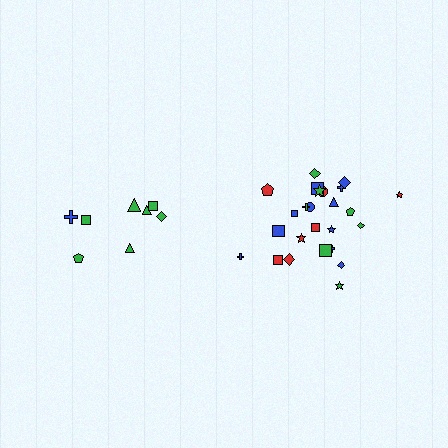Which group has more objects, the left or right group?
The right group.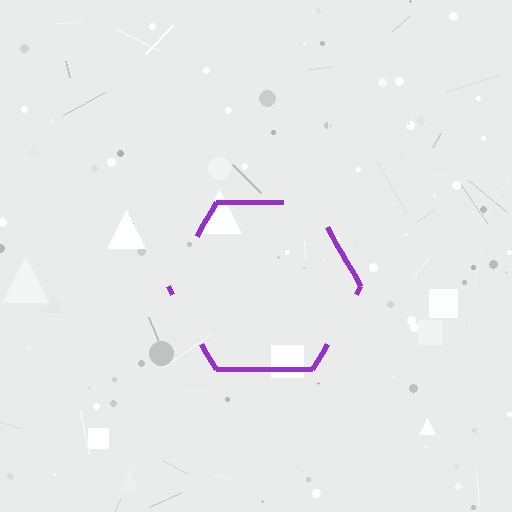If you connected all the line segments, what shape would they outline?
They would outline a hexagon.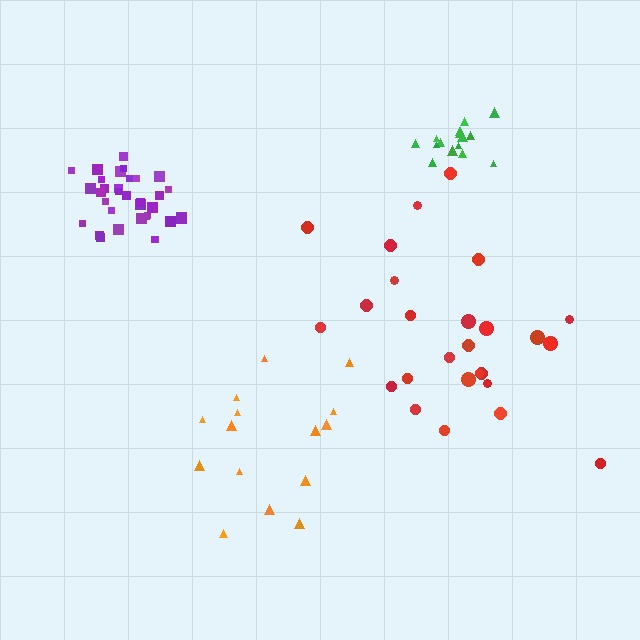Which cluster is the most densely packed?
Purple.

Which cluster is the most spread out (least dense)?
Red.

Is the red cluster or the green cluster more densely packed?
Green.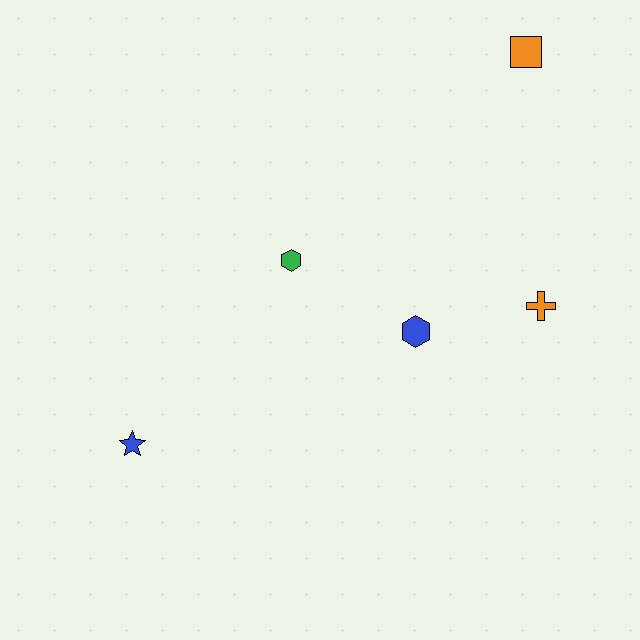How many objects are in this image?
There are 5 objects.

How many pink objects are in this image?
There are no pink objects.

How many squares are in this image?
There is 1 square.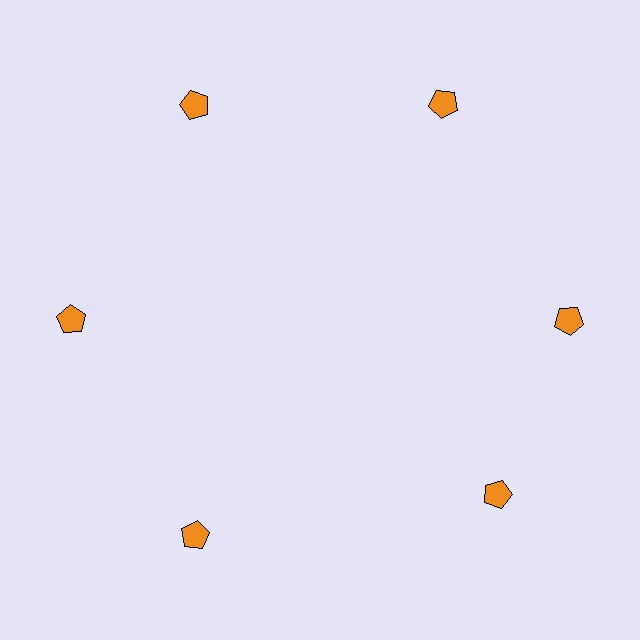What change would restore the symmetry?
The symmetry would be restored by rotating it back into even spacing with its neighbors so that all 6 pentagons sit at equal angles and equal distance from the center.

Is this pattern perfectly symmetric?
No. The 6 orange pentagons are arranged in a ring, but one element near the 5 o'clock position is rotated out of alignment along the ring, breaking the 6-fold rotational symmetry.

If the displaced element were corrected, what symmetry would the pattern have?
It would have 6-fold rotational symmetry — the pattern would map onto itself every 60 degrees.